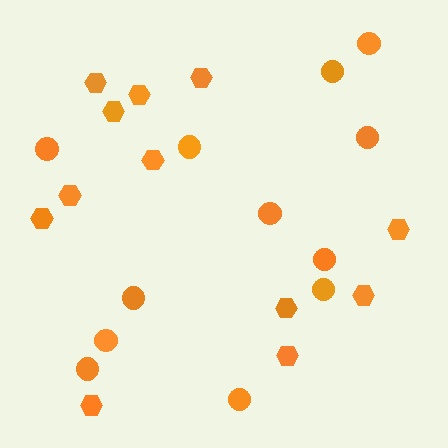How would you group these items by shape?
There are 2 groups: one group of circles (12) and one group of hexagons (12).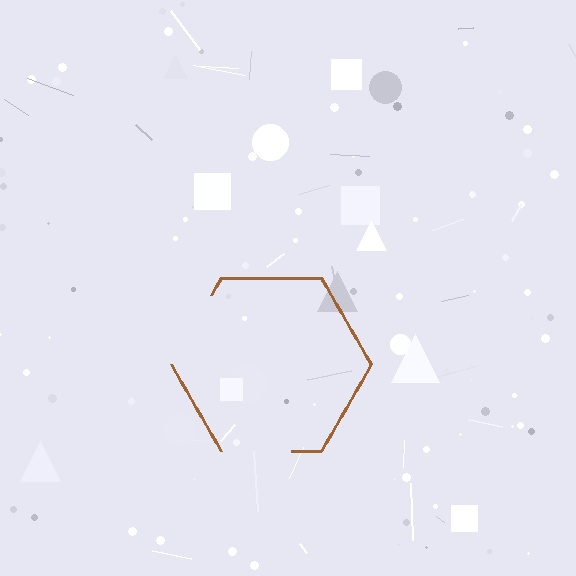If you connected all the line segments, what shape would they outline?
They would outline a hexagon.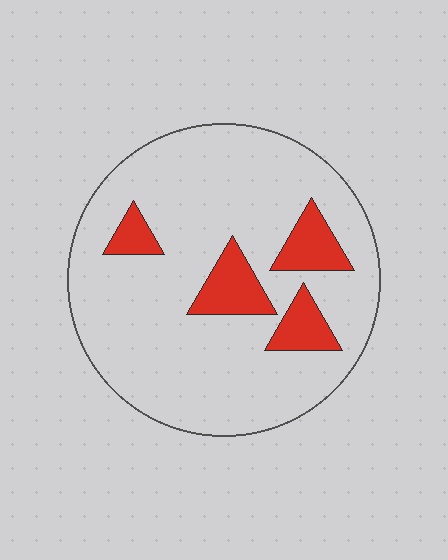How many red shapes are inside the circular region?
4.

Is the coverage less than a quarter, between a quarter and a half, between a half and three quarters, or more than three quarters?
Less than a quarter.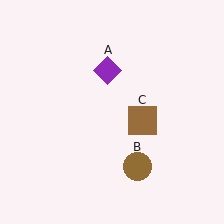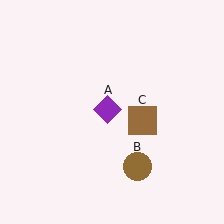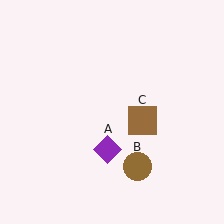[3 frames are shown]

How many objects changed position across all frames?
1 object changed position: purple diamond (object A).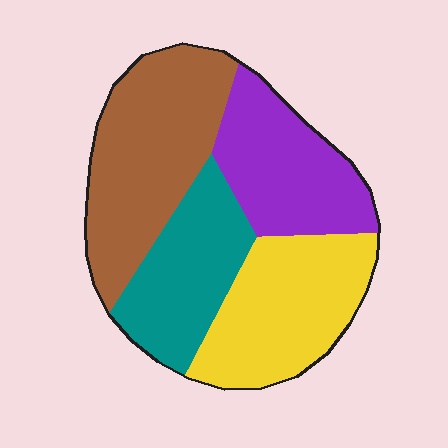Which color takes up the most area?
Brown, at roughly 30%.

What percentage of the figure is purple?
Purple takes up between a sixth and a third of the figure.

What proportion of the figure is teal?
Teal covers around 20% of the figure.